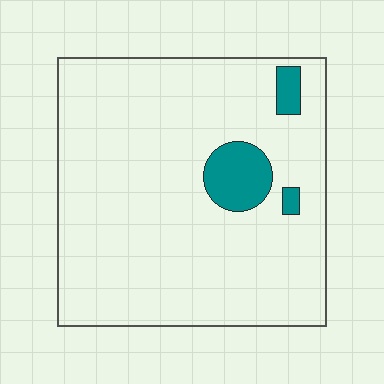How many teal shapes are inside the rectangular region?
3.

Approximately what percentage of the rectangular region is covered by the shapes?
Approximately 10%.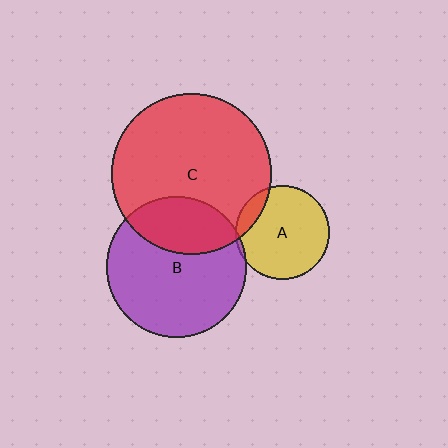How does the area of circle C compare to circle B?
Approximately 1.3 times.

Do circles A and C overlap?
Yes.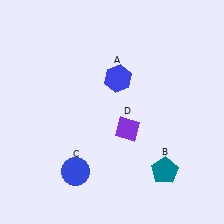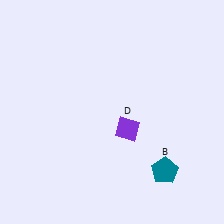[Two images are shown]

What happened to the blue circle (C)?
The blue circle (C) was removed in Image 2. It was in the bottom-left area of Image 1.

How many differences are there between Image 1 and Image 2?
There are 2 differences between the two images.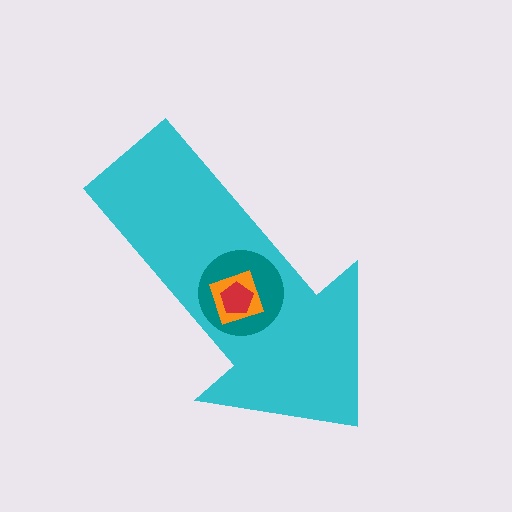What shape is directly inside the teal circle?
The orange square.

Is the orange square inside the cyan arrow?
Yes.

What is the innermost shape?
The red pentagon.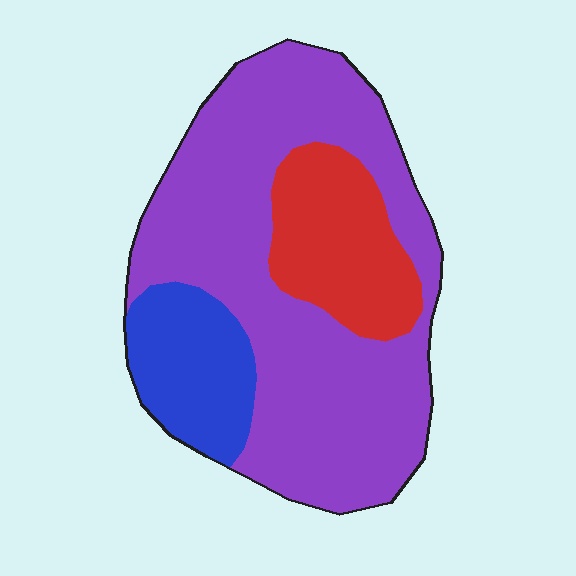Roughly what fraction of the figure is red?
Red takes up between a sixth and a third of the figure.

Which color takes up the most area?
Purple, at roughly 65%.